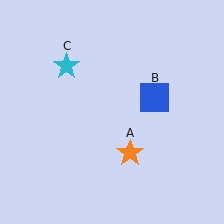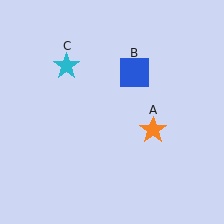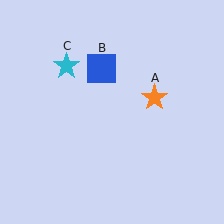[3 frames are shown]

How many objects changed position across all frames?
2 objects changed position: orange star (object A), blue square (object B).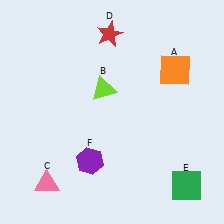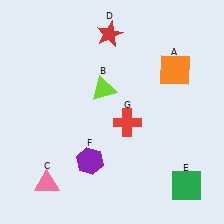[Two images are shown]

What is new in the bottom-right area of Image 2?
A red cross (G) was added in the bottom-right area of Image 2.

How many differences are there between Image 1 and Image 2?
There is 1 difference between the two images.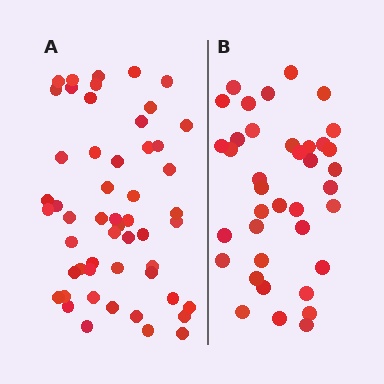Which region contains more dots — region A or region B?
Region A (the left region) has more dots.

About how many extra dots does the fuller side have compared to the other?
Region A has approximately 15 more dots than region B.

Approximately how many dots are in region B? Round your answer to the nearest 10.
About 40 dots. (The exact count is 38, which rounds to 40.)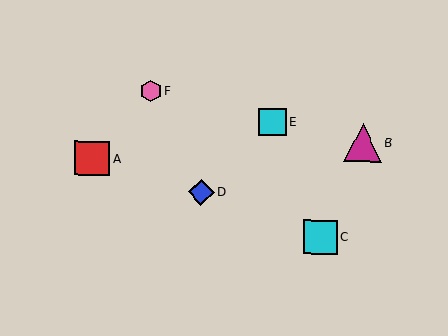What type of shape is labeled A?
Shape A is a red square.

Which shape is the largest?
The magenta triangle (labeled B) is the largest.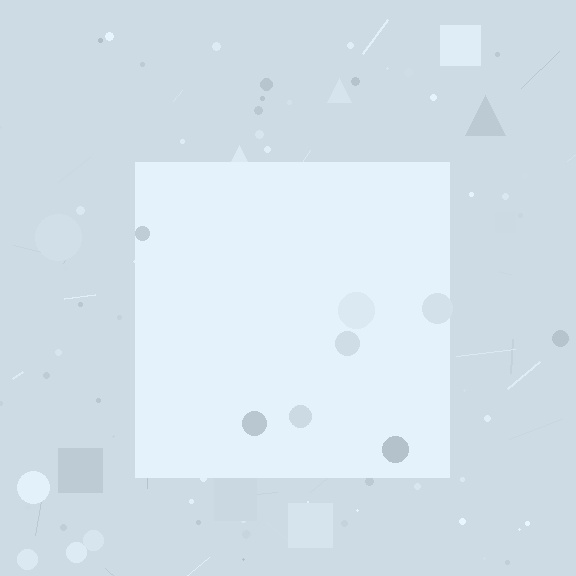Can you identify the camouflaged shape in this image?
The camouflaged shape is a square.